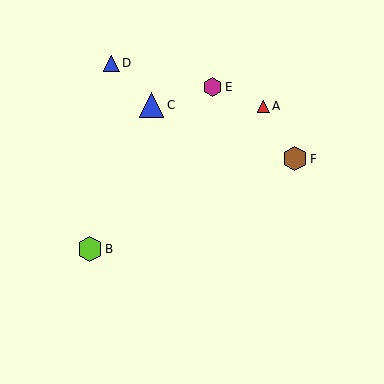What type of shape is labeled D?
Shape D is a blue triangle.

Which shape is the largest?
The lime hexagon (labeled B) is the largest.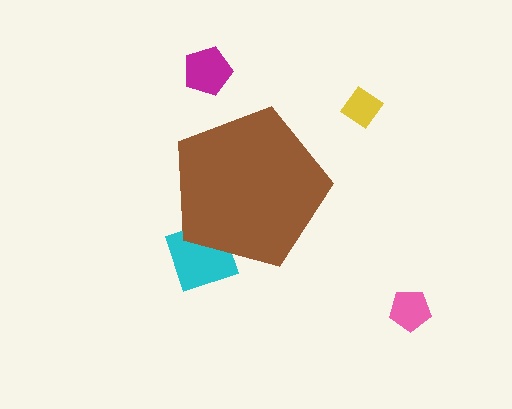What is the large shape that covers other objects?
A brown pentagon.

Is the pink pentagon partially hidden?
No, the pink pentagon is fully visible.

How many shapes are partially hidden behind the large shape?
1 shape is partially hidden.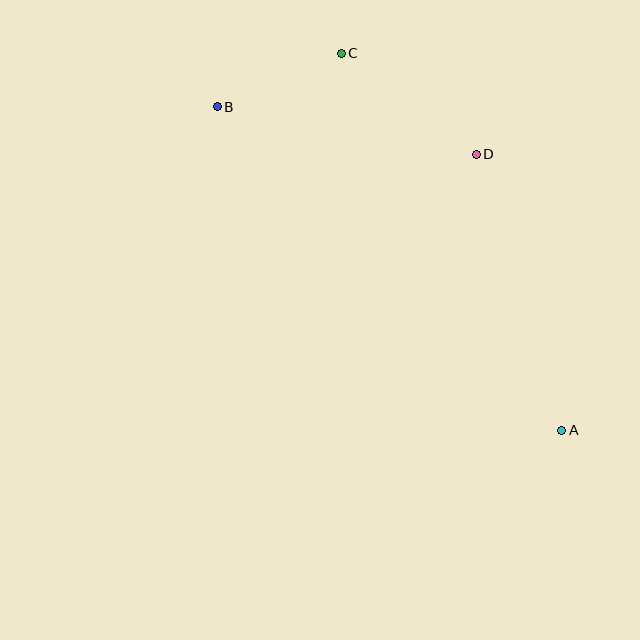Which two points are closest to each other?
Points B and C are closest to each other.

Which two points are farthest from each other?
Points A and B are farthest from each other.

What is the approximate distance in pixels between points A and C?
The distance between A and C is approximately 437 pixels.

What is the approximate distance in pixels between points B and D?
The distance between B and D is approximately 263 pixels.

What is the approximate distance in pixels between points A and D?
The distance between A and D is approximately 288 pixels.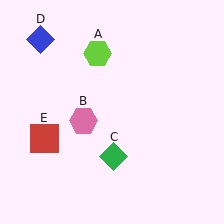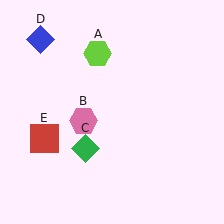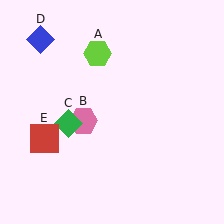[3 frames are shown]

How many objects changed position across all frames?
1 object changed position: green diamond (object C).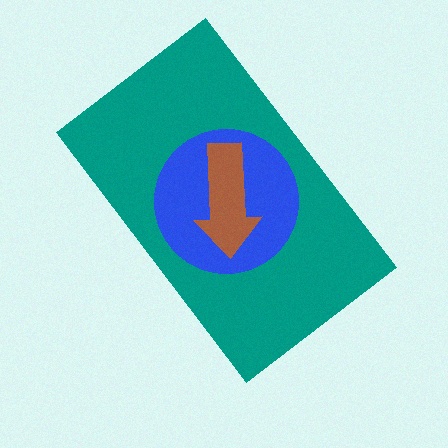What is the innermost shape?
The brown arrow.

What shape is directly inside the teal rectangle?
The blue circle.